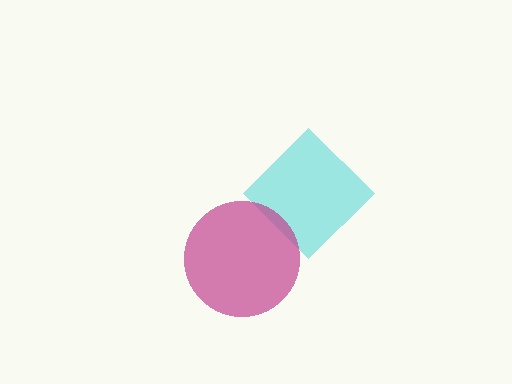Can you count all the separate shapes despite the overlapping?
Yes, there are 2 separate shapes.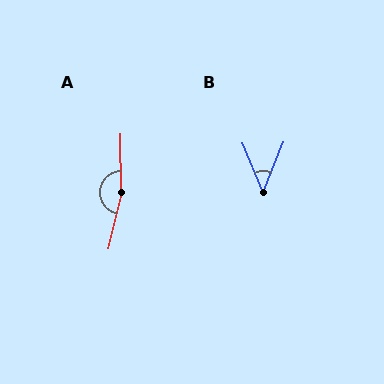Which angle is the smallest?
B, at approximately 45 degrees.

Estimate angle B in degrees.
Approximately 45 degrees.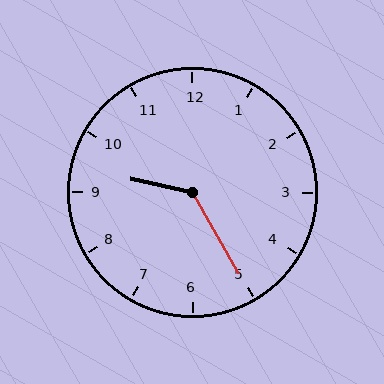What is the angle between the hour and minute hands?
Approximately 132 degrees.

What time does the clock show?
9:25.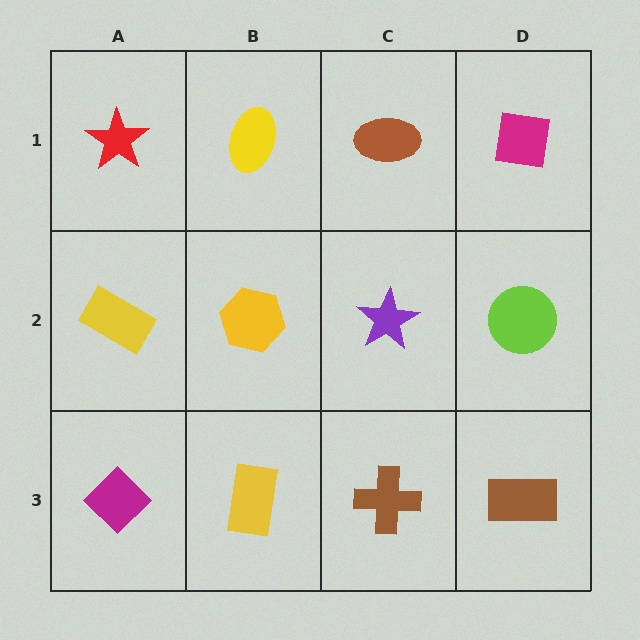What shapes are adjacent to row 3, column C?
A purple star (row 2, column C), a yellow rectangle (row 3, column B), a brown rectangle (row 3, column D).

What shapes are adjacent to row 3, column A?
A yellow rectangle (row 2, column A), a yellow rectangle (row 3, column B).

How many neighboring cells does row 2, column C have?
4.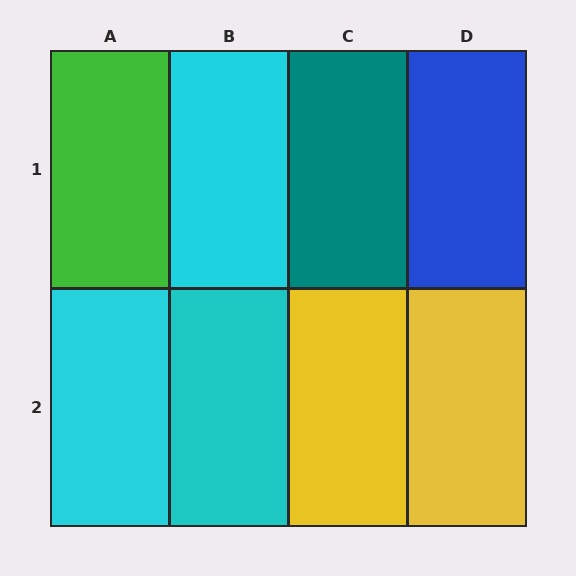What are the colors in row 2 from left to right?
Cyan, cyan, yellow, yellow.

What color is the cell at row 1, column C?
Teal.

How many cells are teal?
1 cell is teal.